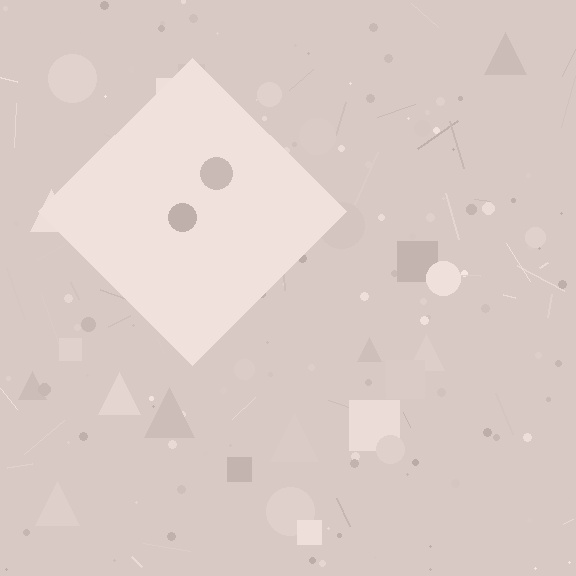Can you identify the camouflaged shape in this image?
The camouflaged shape is a diamond.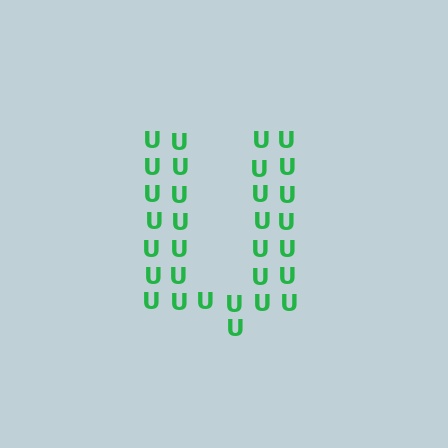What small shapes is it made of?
It is made of small letter U's.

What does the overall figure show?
The overall figure shows the letter U.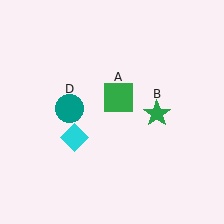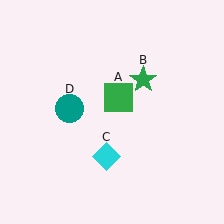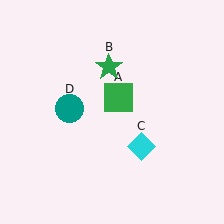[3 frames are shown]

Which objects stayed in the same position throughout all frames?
Green square (object A) and teal circle (object D) remained stationary.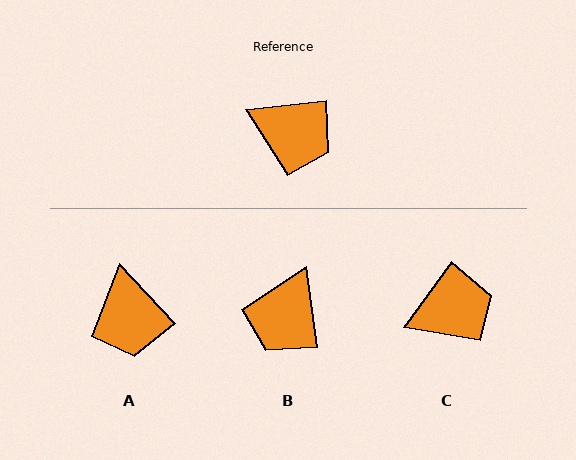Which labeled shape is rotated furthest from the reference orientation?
B, about 89 degrees away.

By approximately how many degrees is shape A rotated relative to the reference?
Approximately 54 degrees clockwise.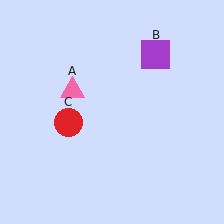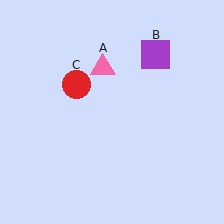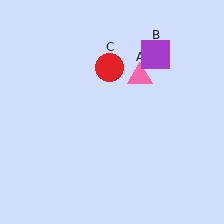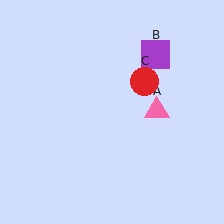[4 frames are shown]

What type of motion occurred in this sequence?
The pink triangle (object A), red circle (object C) rotated clockwise around the center of the scene.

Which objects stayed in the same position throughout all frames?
Purple square (object B) remained stationary.